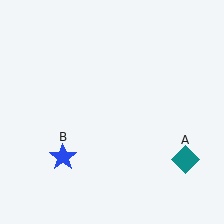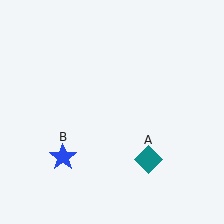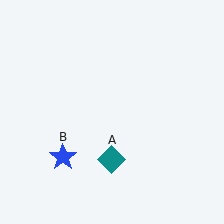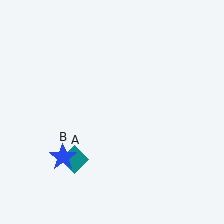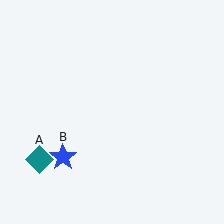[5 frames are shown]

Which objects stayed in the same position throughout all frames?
Blue star (object B) remained stationary.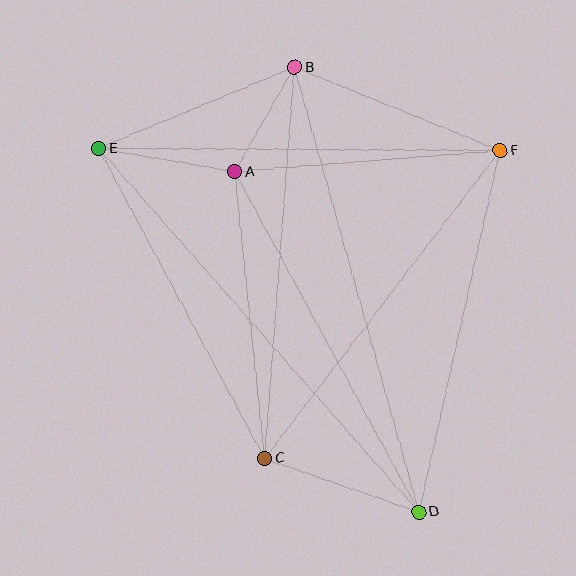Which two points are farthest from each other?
Points D and E are farthest from each other.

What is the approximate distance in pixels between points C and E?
The distance between C and E is approximately 351 pixels.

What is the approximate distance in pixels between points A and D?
The distance between A and D is approximately 386 pixels.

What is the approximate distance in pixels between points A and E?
The distance between A and E is approximately 138 pixels.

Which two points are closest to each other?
Points A and B are closest to each other.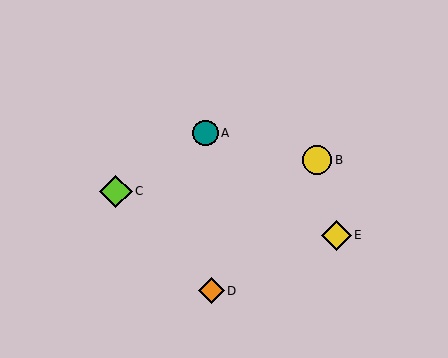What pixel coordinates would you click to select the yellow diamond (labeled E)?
Click at (336, 235) to select the yellow diamond E.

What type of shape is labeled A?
Shape A is a teal circle.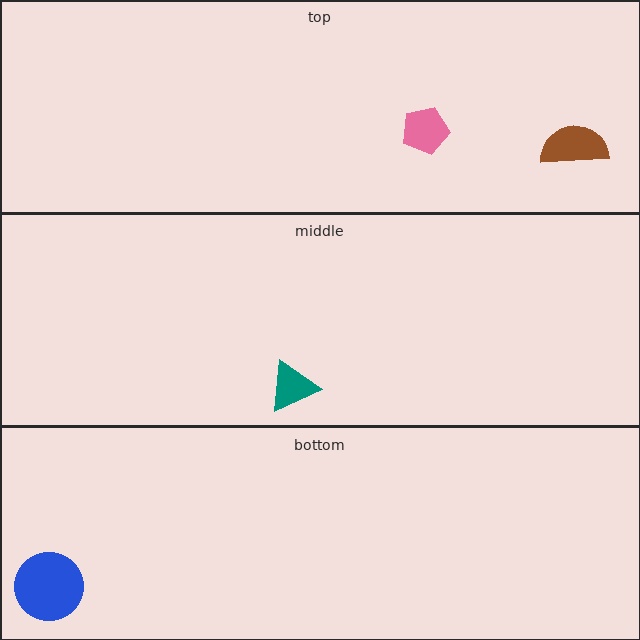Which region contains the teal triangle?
The middle region.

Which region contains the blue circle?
The bottom region.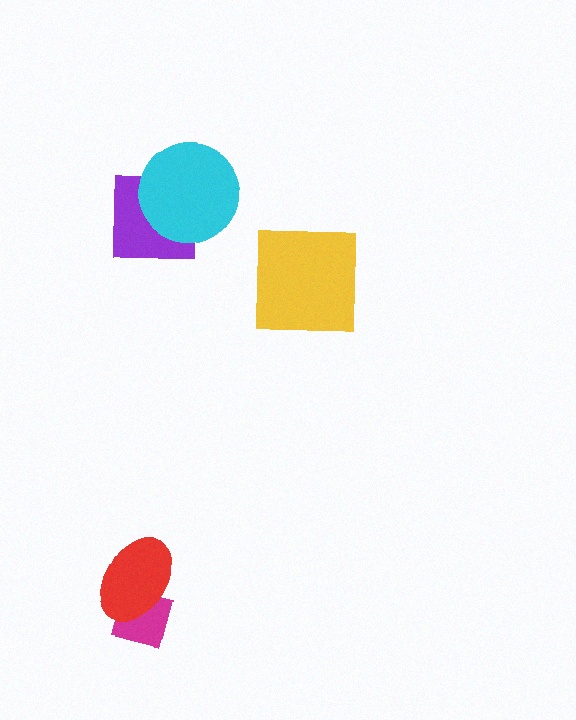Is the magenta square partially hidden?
Yes, it is partially covered by another shape.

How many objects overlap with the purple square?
1 object overlaps with the purple square.